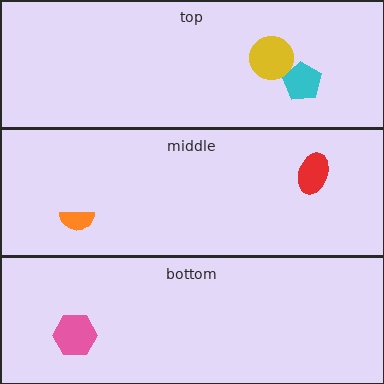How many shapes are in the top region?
2.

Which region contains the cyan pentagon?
The top region.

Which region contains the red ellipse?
The middle region.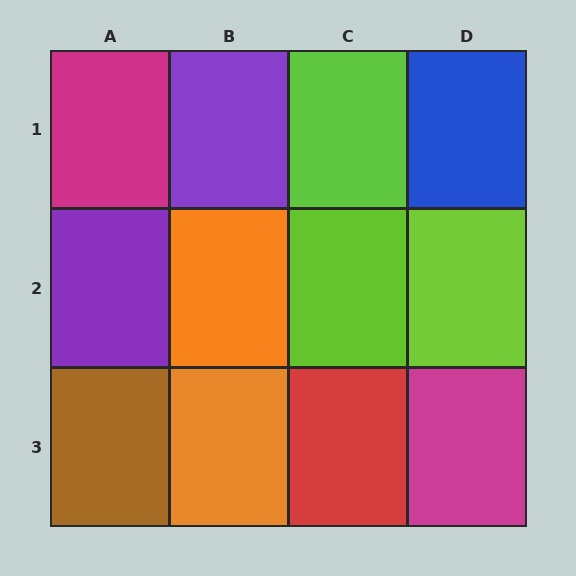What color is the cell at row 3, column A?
Brown.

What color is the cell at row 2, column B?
Orange.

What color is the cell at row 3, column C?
Red.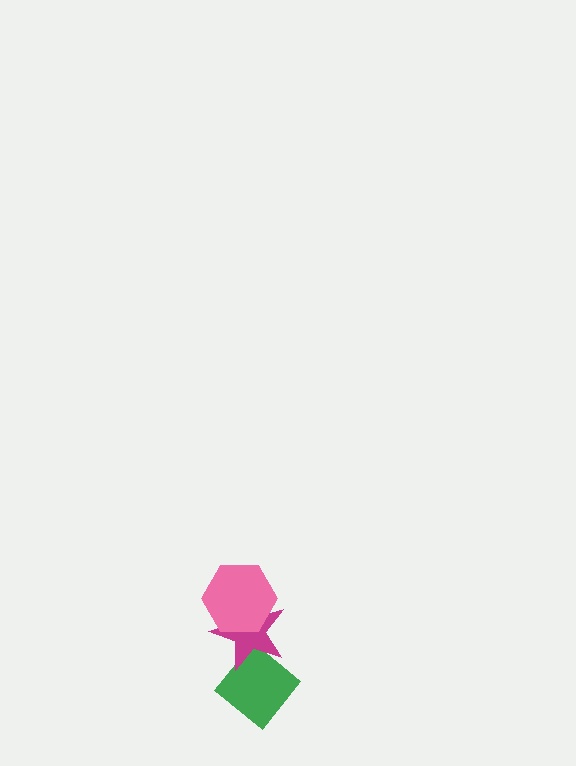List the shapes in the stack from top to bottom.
From top to bottom: the pink hexagon, the magenta star, the green diamond.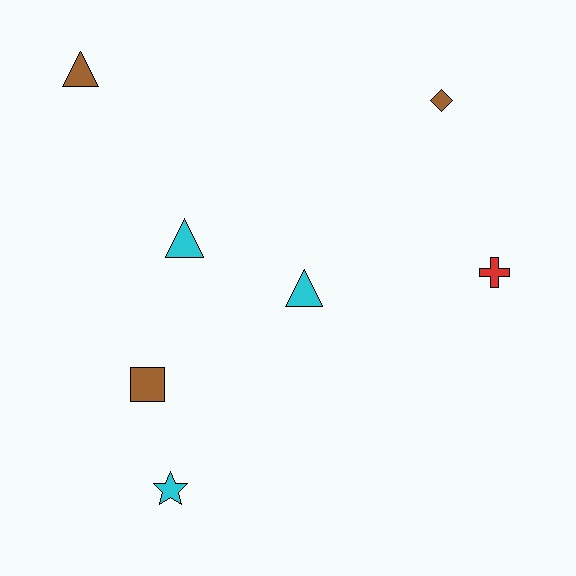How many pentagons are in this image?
There are no pentagons.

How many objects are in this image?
There are 7 objects.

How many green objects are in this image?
There are no green objects.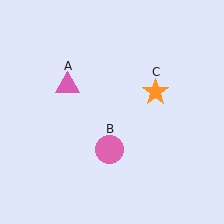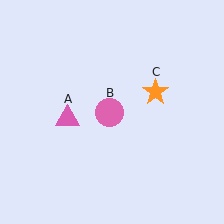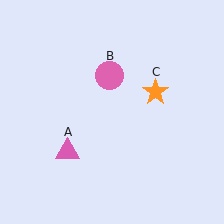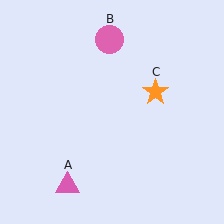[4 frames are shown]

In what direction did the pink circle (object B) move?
The pink circle (object B) moved up.